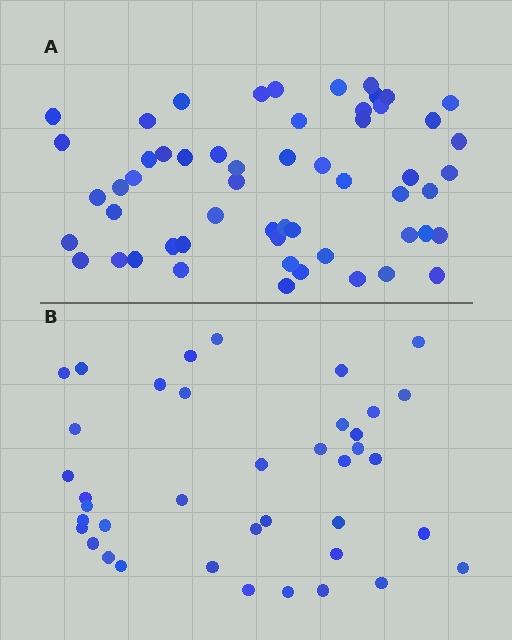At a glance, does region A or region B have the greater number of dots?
Region A (the top region) has more dots.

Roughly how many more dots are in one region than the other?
Region A has approximately 15 more dots than region B.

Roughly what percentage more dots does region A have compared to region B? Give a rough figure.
About 45% more.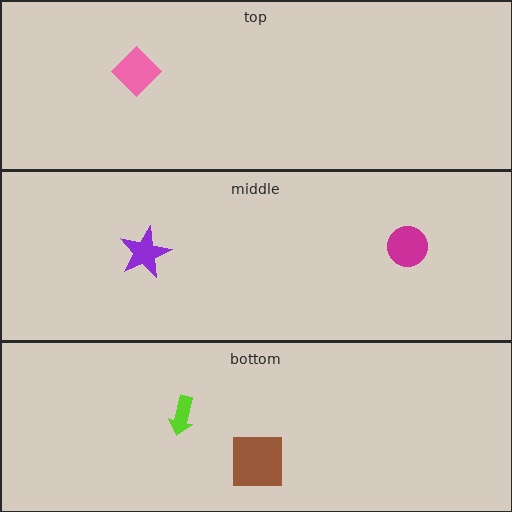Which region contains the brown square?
The bottom region.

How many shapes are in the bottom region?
2.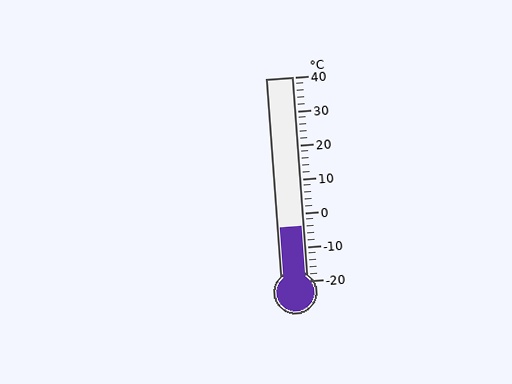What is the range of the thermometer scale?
The thermometer scale ranges from -20°C to 40°C.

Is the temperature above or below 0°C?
The temperature is below 0°C.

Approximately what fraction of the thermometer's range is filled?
The thermometer is filled to approximately 25% of its range.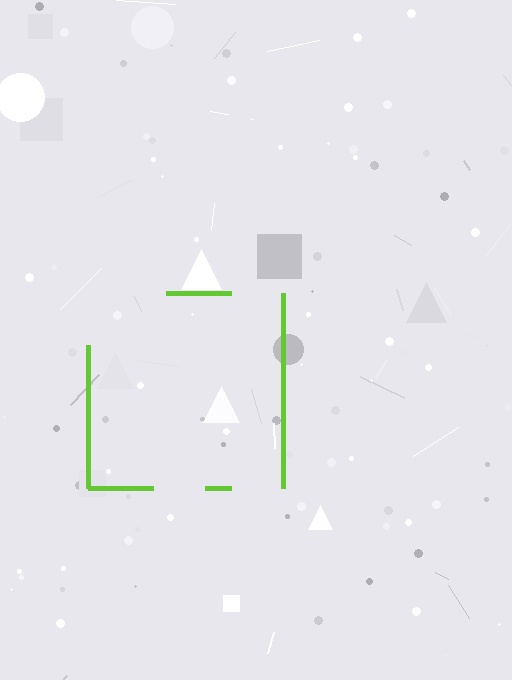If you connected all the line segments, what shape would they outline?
They would outline a square.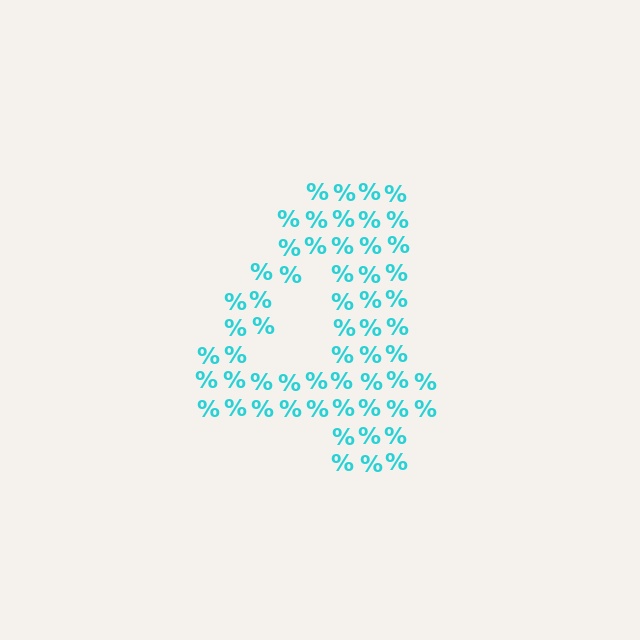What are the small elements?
The small elements are percent signs.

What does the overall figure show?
The overall figure shows the digit 4.